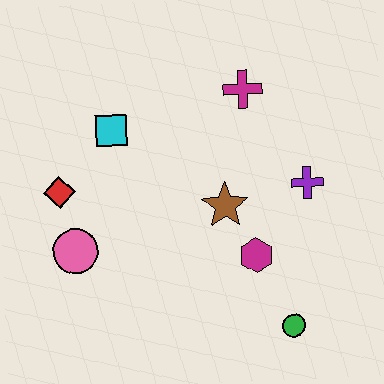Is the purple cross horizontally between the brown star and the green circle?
No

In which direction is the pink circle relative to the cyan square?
The pink circle is below the cyan square.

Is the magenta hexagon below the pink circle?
Yes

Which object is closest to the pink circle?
The red diamond is closest to the pink circle.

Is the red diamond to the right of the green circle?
No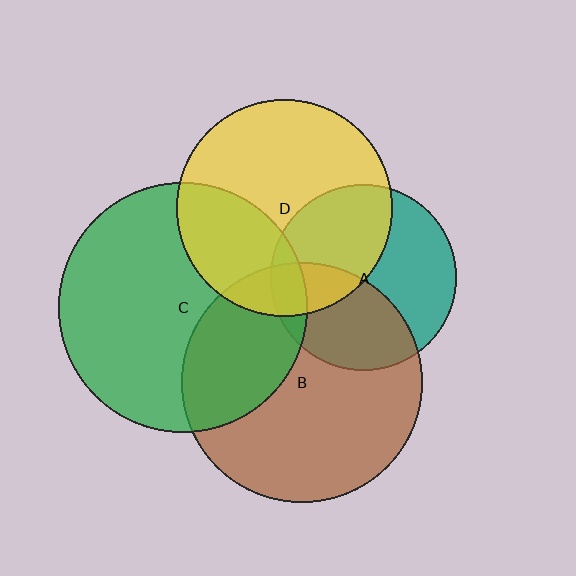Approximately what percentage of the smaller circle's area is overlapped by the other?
Approximately 30%.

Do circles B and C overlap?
Yes.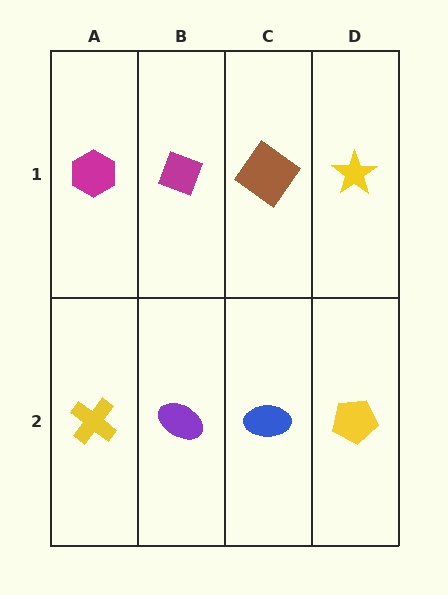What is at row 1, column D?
A yellow star.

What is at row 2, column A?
A yellow cross.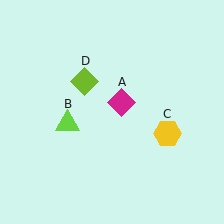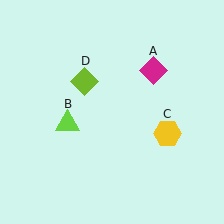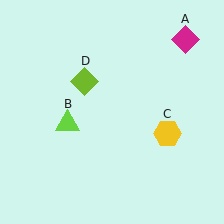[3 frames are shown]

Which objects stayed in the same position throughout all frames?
Lime triangle (object B) and yellow hexagon (object C) and lime diamond (object D) remained stationary.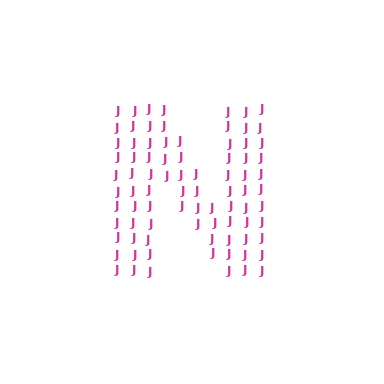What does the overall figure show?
The overall figure shows the letter N.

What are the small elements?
The small elements are letter J's.